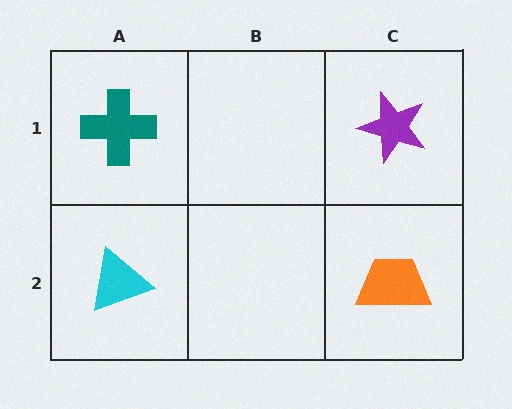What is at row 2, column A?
A cyan triangle.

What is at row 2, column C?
An orange trapezoid.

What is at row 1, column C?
A purple star.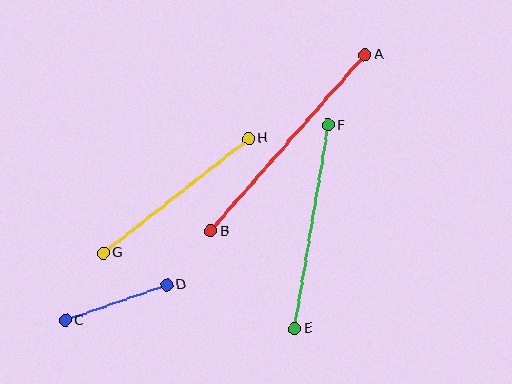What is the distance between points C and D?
The distance is approximately 108 pixels.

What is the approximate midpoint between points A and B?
The midpoint is at approximately (288, 143) pixels.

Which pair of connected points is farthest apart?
Points A and B are farthest apart.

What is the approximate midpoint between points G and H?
The midpoint is at approximately (176, 196) pixels.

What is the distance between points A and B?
The distance is approximately 235 pixels.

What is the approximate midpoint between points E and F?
The midpoint is at approximately (311, 227) pixels.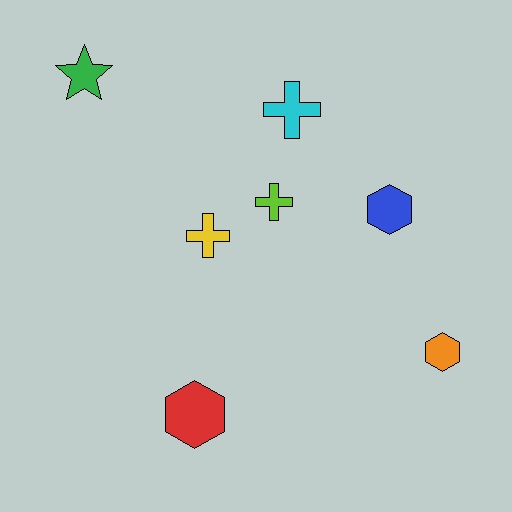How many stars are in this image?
There is 1 star.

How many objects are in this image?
There are 7 objects.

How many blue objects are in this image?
There is 1 blue object.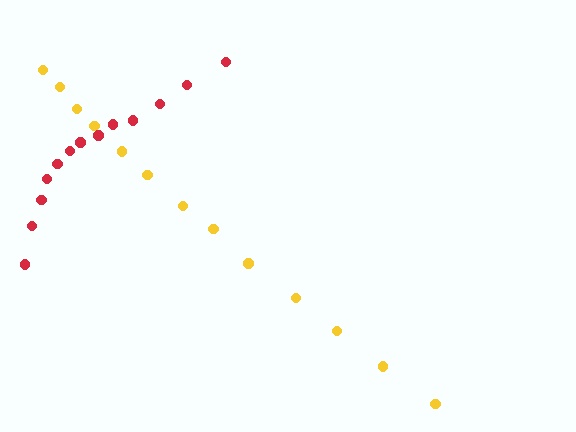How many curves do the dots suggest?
There are 2 distinct paths.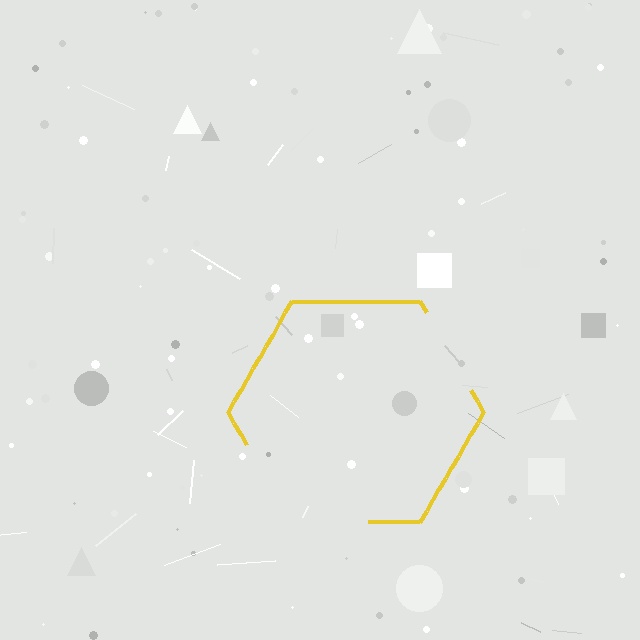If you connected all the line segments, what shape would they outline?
They would outline a hexagon.